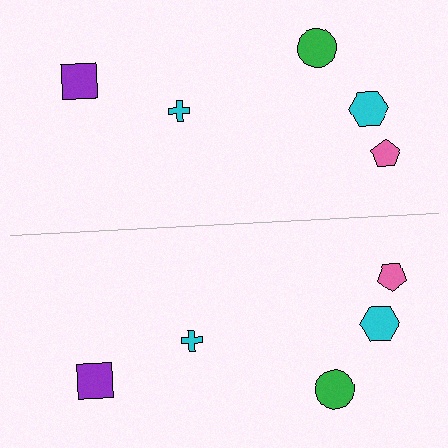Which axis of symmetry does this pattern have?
The pattern has a horizontal axis of symmetry running through the center of the image.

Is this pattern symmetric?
Yes, this pattern has bilateral (reflection) symmetry.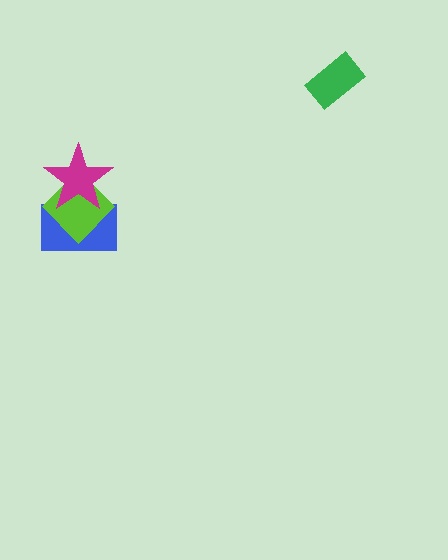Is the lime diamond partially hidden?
Yes, it is partially covered by another shape.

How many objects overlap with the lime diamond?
2 objects overlap with the lime diamond.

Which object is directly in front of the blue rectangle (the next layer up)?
The lime diamond is directly in front of the blue rectangle.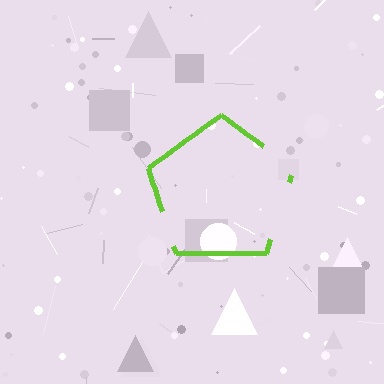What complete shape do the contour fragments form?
The contour fragments form a pentagon.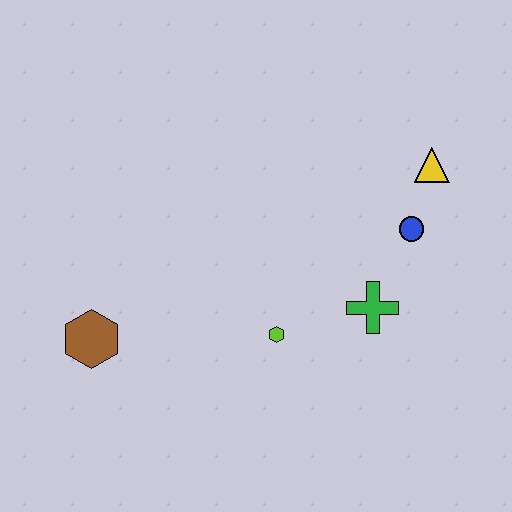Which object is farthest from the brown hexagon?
The yellow triangle is farthest from the brown hexagon.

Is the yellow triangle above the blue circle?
Yes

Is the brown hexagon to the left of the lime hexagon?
Yes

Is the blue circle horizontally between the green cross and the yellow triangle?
Yes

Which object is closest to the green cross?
The blue circle is closest to the green cross.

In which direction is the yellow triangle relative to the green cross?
The yellow triangle is above the green cross.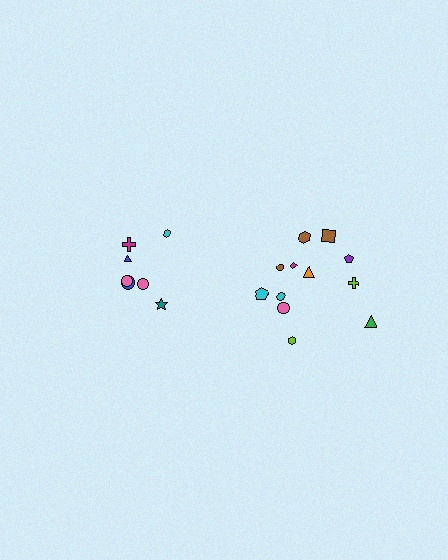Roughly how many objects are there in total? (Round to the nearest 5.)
Roughly 20 objects in total.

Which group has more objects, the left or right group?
The right group.